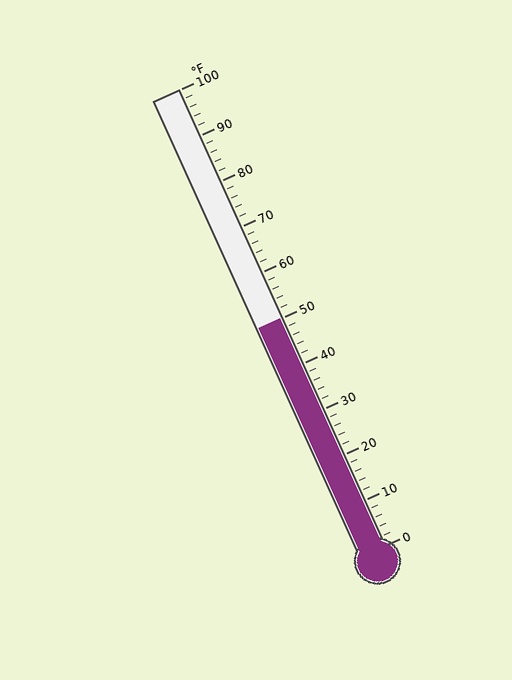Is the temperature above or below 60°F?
The temperature is below 60°F.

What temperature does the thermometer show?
The thermometer shows approximately 50°F.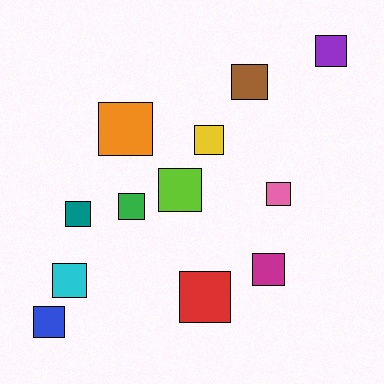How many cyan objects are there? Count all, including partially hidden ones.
There is 1 cyan object.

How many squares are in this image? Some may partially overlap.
There are 12 squares.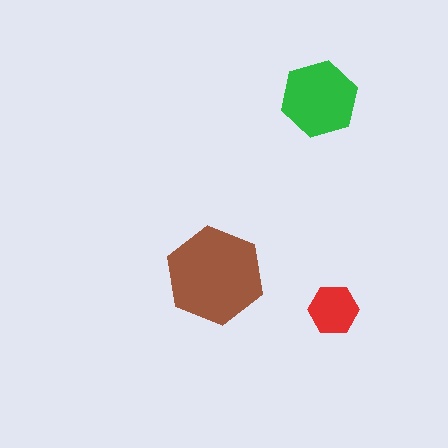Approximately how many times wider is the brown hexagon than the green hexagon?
About 1.5 times wider.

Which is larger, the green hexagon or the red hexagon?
The green one.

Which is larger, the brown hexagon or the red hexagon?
The brown one.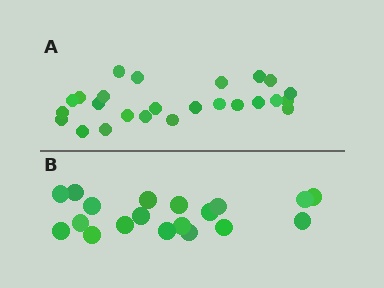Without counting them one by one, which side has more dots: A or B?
Region A (the top region) has more dots.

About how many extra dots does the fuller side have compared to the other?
Region A has about 6 more dots than region B.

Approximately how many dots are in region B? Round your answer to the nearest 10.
About 20 dots. (The exact count is 19, which rounds to 20.)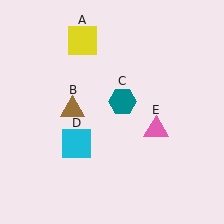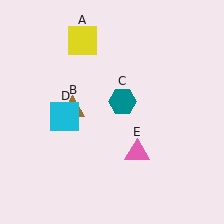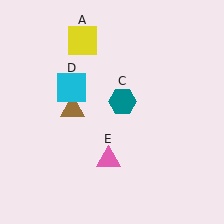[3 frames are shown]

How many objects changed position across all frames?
2 objects changed position: cyan square (object D), pink triangle (object E).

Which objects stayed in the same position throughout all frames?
Yellow square (object A) and brown triangle (object B) and teal hexagon (object C) remained stationary.